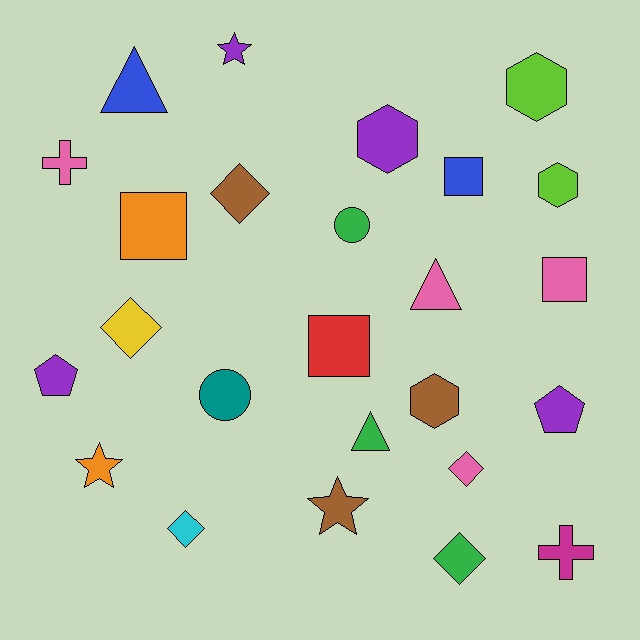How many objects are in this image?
There are 25 objects.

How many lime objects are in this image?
There are 2 lime objects.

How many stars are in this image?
There are 3 stars.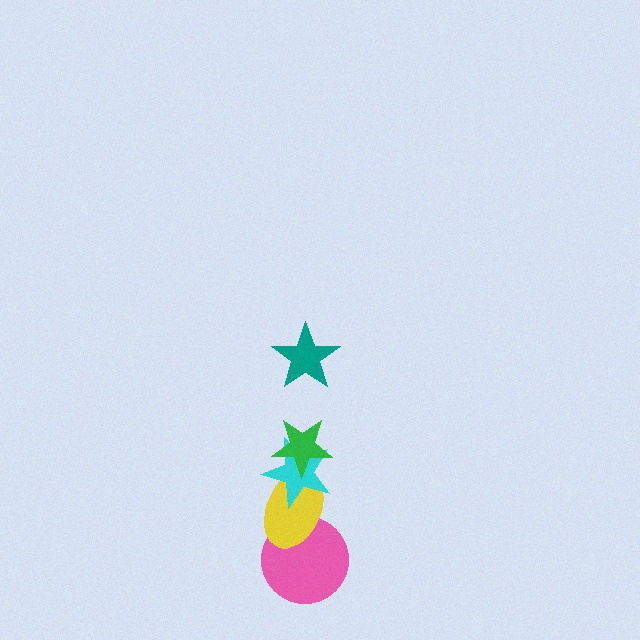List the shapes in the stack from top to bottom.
From top to bottom: the teal star, the green star, the cyan star, the yellow ellipse, the pink circle.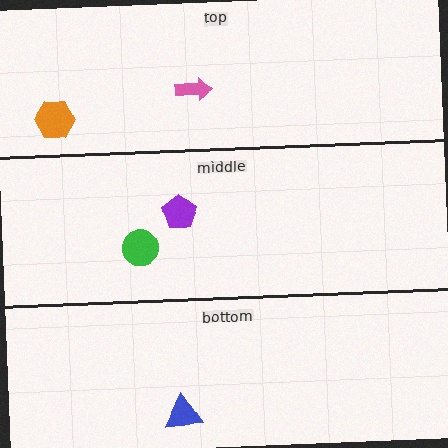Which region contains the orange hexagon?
The top region.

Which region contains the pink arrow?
The top region.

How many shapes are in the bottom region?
1.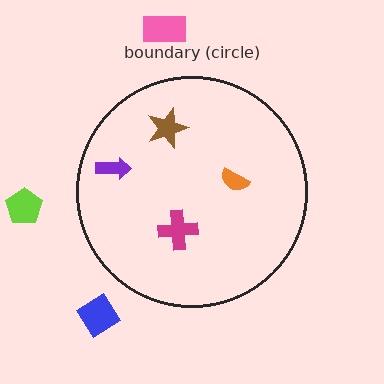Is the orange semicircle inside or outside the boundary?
Inside.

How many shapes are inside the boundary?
4 inside, 3 outside.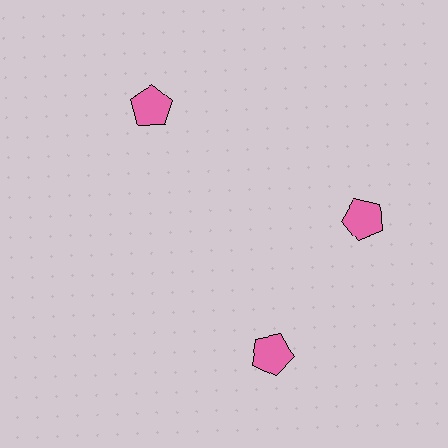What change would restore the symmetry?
The symmetry would be restored by rotating it back into even spacing with its neighbors so that all 3 pentagons sit at equal angles and equal distance from the center.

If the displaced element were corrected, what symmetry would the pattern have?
It would have 3-fold rotational symmetry — the pattern would map onto itself every 120 degrees.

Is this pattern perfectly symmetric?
No. The 3 pink pentagons are arranged in a ring, but one element near the 7 o'clock position is rotated out of alignment along the ring, breaking the 3-fold rotational symmetry.